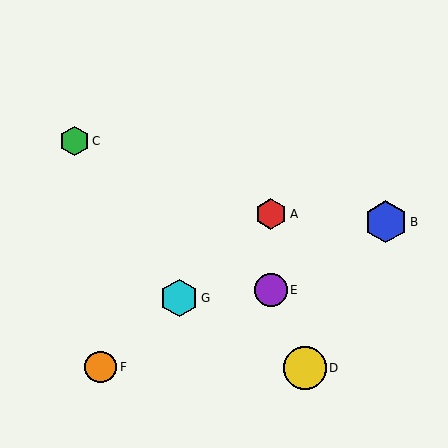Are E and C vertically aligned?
No, E is at x≈271 and C is at x≈75.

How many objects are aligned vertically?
2 objects (A, E) are aligned vertically.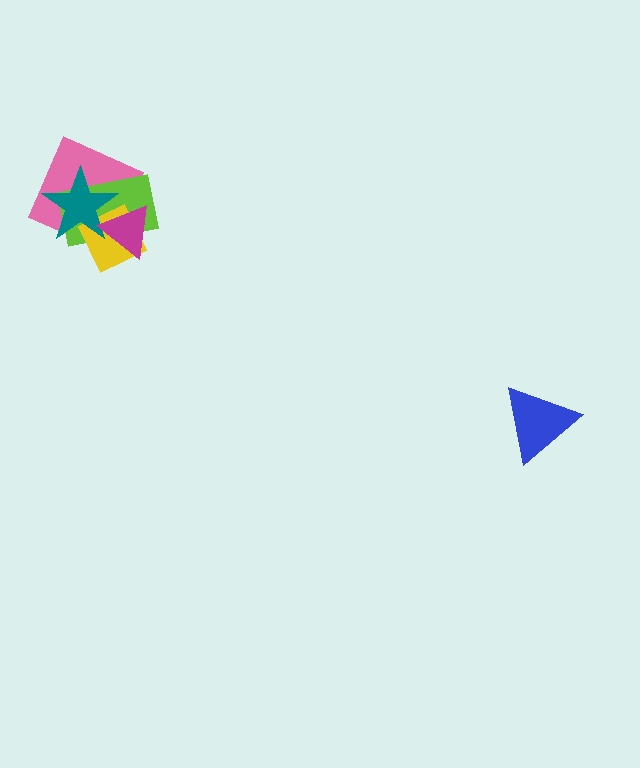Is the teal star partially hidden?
Yes, it is partially covered by another shape.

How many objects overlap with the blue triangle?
0 objects overlap with the blue triangle.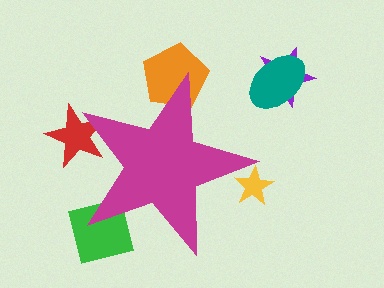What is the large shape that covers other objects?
A magenta star.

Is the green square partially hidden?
Yes, the green square is partially hidden behind the magenta star.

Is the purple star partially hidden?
No, the purple star is fully visible.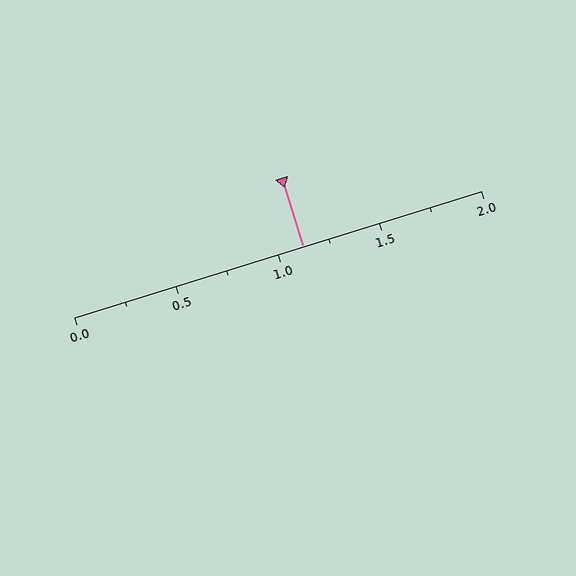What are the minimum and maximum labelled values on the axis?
The axis runs from 0.0 to 2.0.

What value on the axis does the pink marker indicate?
The marker indicates approximately 1.12.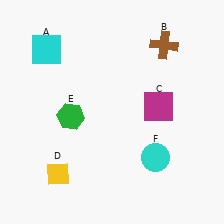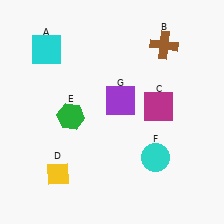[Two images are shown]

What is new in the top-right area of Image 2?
A purple square (G) was added in the top-right area of Image 2.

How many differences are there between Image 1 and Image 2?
There is 1 difference between the two images.